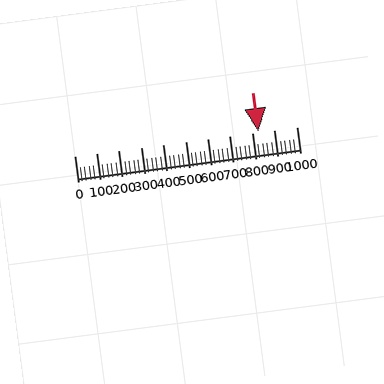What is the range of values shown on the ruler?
The ruler shows values from 0 to 1000.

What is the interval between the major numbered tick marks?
The major tick marks are spaced 100 units apart.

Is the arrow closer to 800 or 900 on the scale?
The arrow is closer to 800.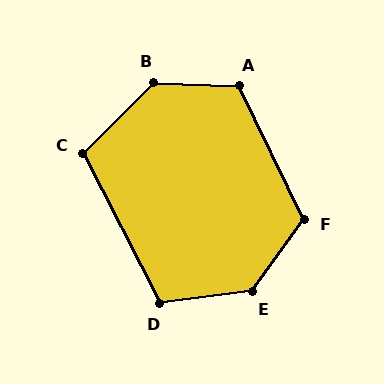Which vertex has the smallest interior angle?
C, at approximately 108 degrees.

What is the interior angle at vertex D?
Approximately 110 degrees (obtuse).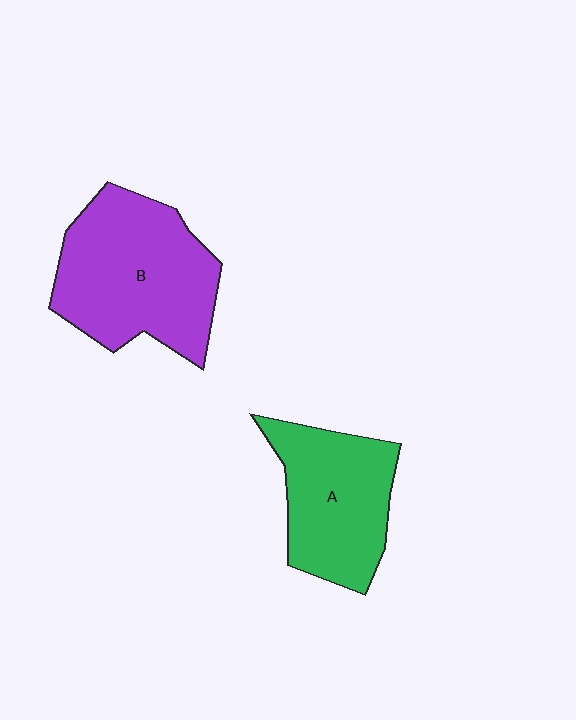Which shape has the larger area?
Shape B (purple).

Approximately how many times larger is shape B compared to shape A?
Approximately 1.3 times.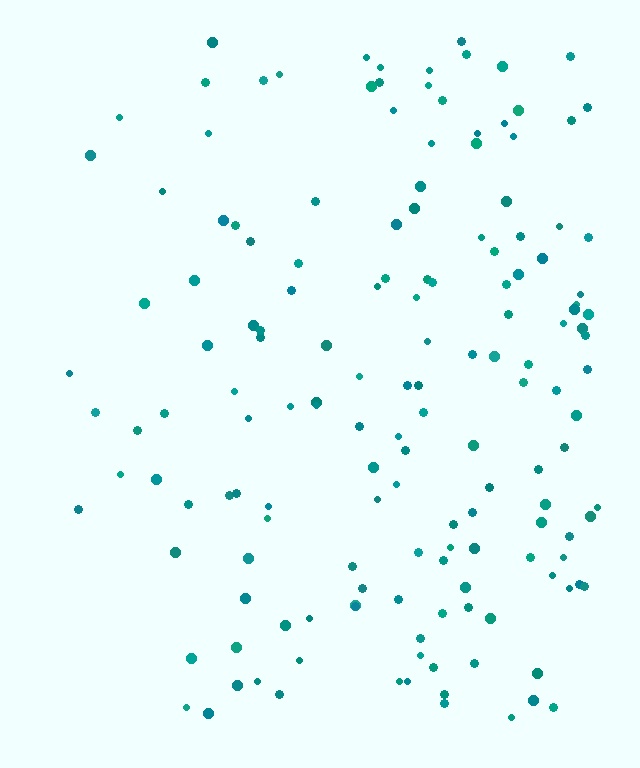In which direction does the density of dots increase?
From left to right, with the right side densest.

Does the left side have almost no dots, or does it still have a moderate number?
Still a moderate number, just noticeably fewer than the right.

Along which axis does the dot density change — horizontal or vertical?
Horizontal.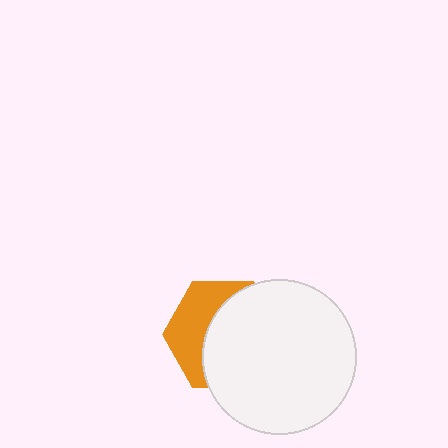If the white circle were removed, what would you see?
You would see the complete orange hexagon.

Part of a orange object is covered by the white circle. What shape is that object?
It is a hexagon.